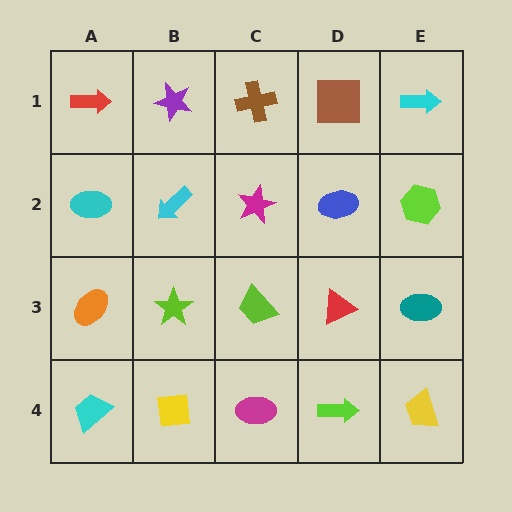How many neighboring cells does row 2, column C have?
4.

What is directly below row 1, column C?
A magenta star.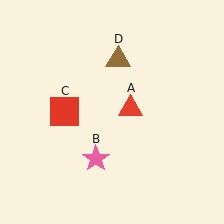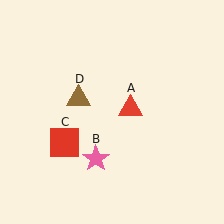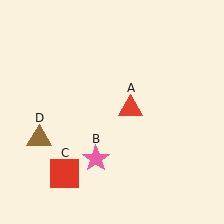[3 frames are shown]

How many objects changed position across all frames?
2 objects changed position: red square (object C), brown triangle (object D).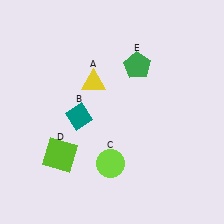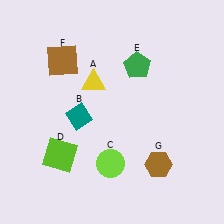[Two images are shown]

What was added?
A brown square (F), a brown hexagon (G) were added in Image 2.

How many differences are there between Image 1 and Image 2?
There are 2 differences between the two images.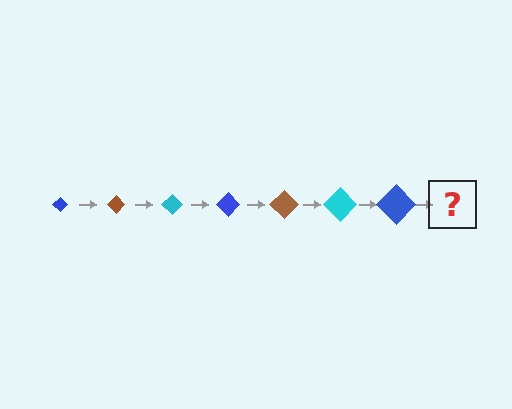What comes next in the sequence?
The next element should be a brown diamond, larger than the previous one.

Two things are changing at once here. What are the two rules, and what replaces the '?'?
The two rules are that the diamond grows larger each step and the color cycles through blue, brown, and cyan. The '?' should be a brown diamond, larger than the previous one.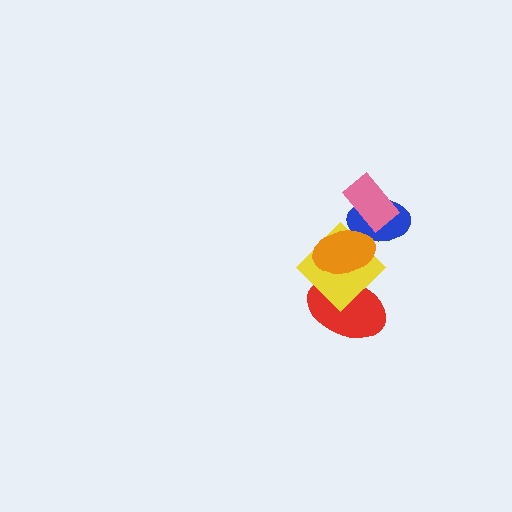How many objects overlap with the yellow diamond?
3 objects overlap with the yellow diamond.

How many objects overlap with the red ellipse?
2 objects overlap with the red ellipse.